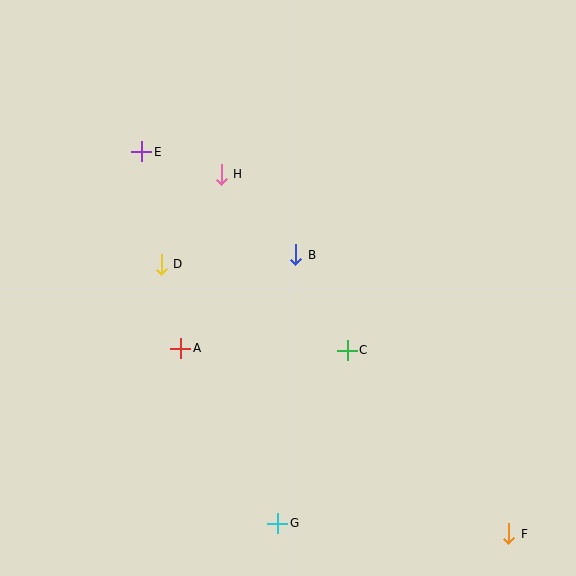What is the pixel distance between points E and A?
The distance between E and A is 200 pixels.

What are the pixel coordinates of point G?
Point G is at (278, 523).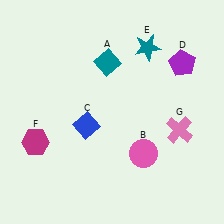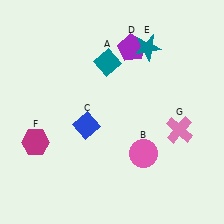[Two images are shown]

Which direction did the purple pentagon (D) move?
The purple pentagon (D) moved left.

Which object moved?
The purple pentagon (D) moved left.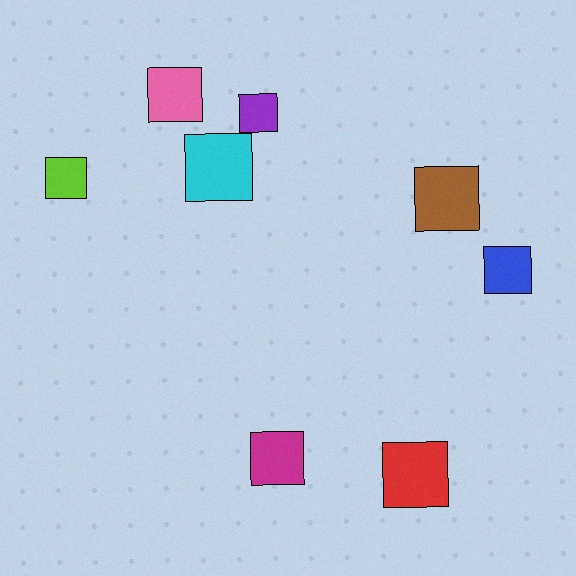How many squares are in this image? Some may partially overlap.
There are 8 squares.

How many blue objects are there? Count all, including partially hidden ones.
There is 1 blue object.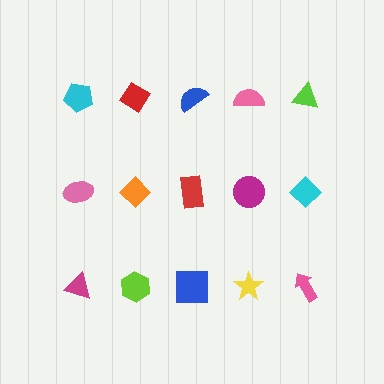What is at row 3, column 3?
A blue square.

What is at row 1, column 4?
A pink semicircle.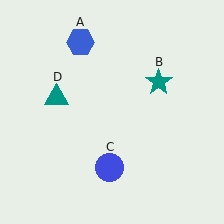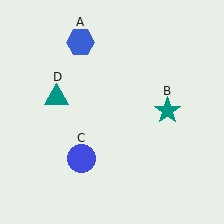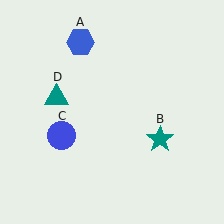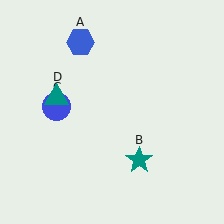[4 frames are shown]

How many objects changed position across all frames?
2 objects changed position: teal star (object B), blue circle (object C).